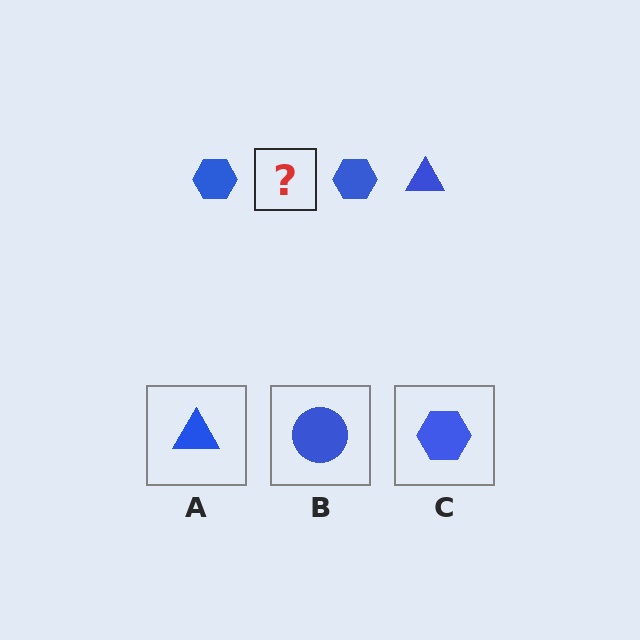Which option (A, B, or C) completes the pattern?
A.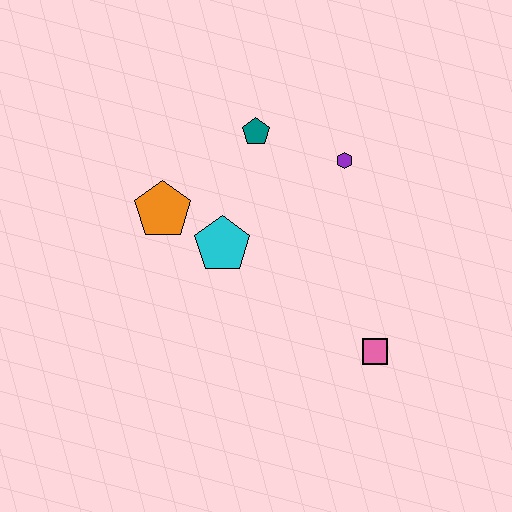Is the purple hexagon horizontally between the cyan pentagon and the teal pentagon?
No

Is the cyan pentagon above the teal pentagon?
No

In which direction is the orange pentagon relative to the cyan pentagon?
The orange pentagon is to the left of the cyan pentagon.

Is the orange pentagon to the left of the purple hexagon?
Yes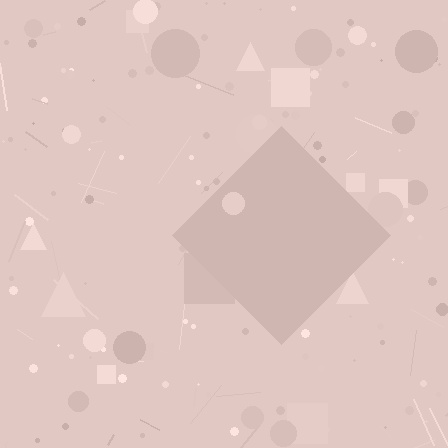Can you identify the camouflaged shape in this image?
The camouflaged shape is a diamond.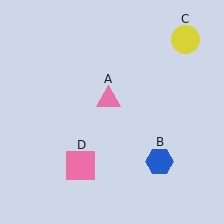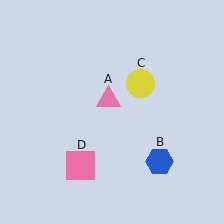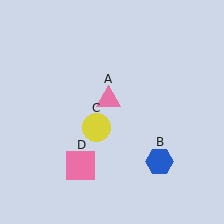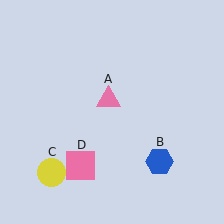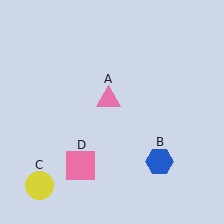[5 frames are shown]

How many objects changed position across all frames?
1 object changed position: yellow circle (object C).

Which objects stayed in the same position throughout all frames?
Pink triangle (object A) and blue hexagon (object B) and pink square (object D) remained stationary.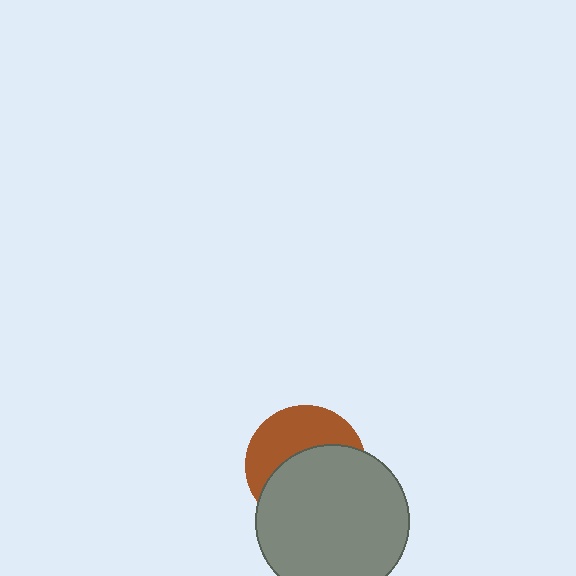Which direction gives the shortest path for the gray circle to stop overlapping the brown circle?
Moving down gives the shortest separation.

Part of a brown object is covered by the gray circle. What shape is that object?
It is a circle.